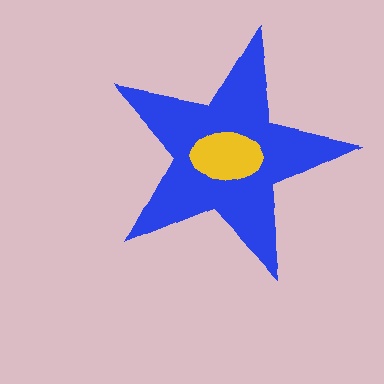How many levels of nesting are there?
2.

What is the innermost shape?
The yellow ellipse.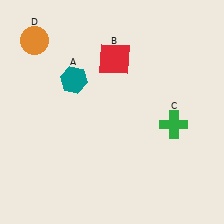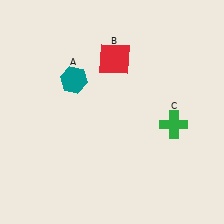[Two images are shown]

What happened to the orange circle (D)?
The orange circle (D) was removed in Image 2. It was in the top-left area of Image 1.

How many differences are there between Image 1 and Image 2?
There is 1 difference between the two images.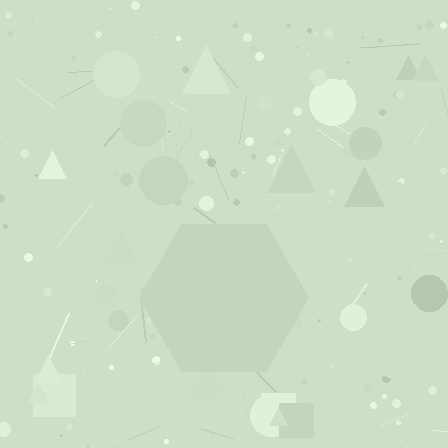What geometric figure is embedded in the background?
A hexagon is embedded in the background.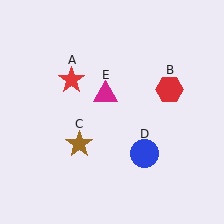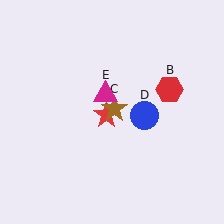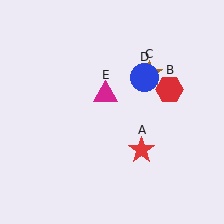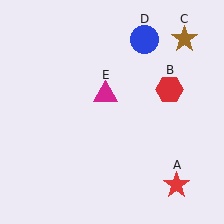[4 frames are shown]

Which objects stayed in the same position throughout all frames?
Red hexagon (object B) and magenta triangle (object E) remained stationary.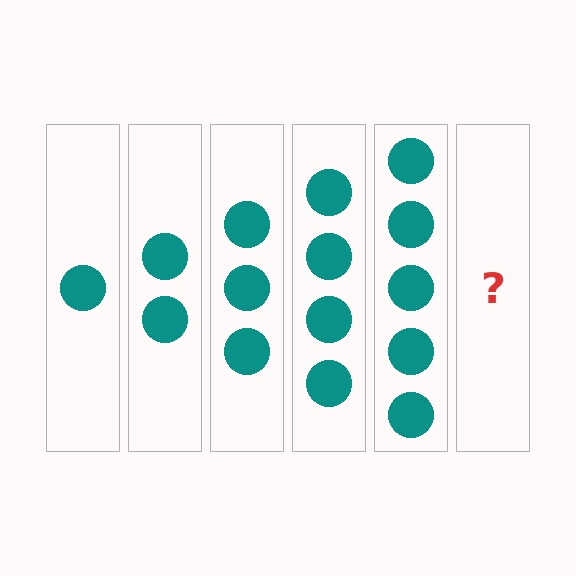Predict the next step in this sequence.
The next step is 6 circles.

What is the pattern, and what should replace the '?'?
The pattern is that each step adds one more circle. The '?' should be 6 circles.